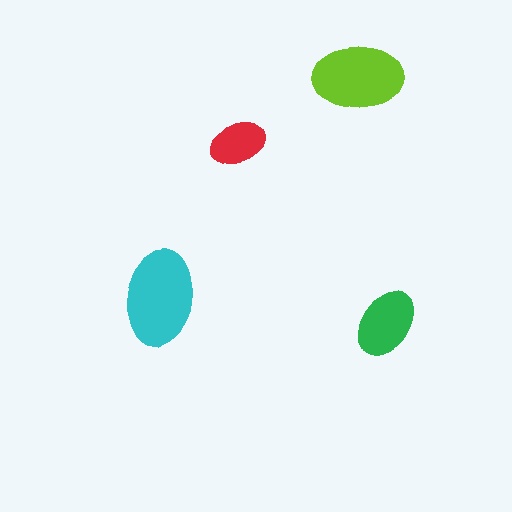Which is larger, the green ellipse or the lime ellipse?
The lime one.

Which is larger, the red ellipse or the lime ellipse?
The lime one.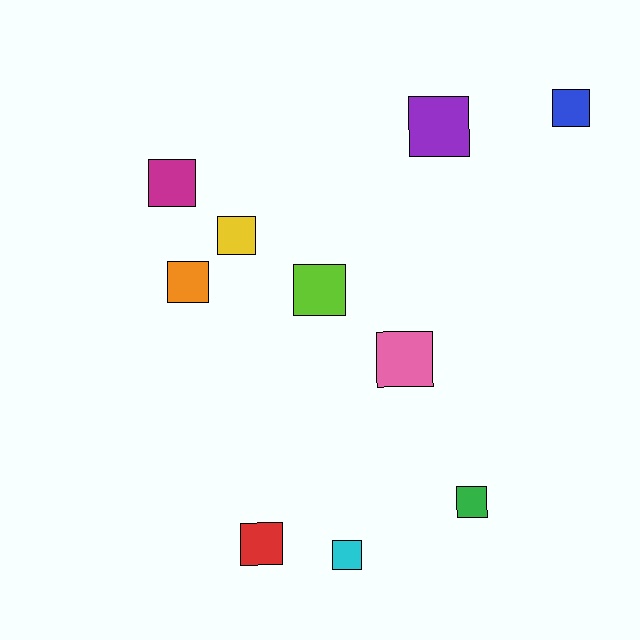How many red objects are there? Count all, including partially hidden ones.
There is 1 red object.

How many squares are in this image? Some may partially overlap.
There are 10 squares.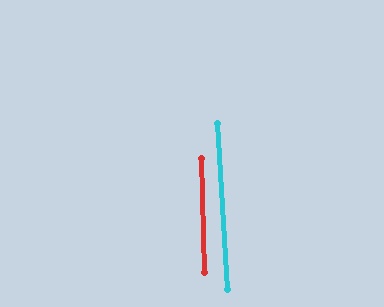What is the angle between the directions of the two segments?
Approximately 2 degrees.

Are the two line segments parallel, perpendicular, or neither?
Parallel — their directions differ by only 1.9°.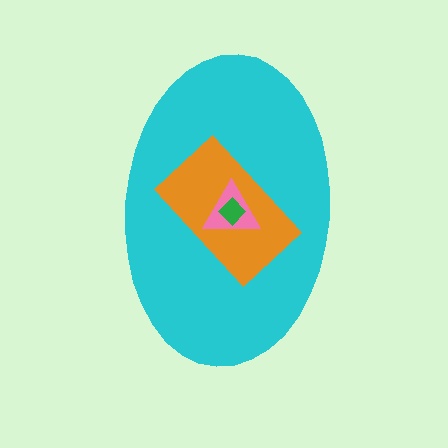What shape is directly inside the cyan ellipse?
The orange rectangle.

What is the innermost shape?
The green diamond.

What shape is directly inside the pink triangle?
The green diamond.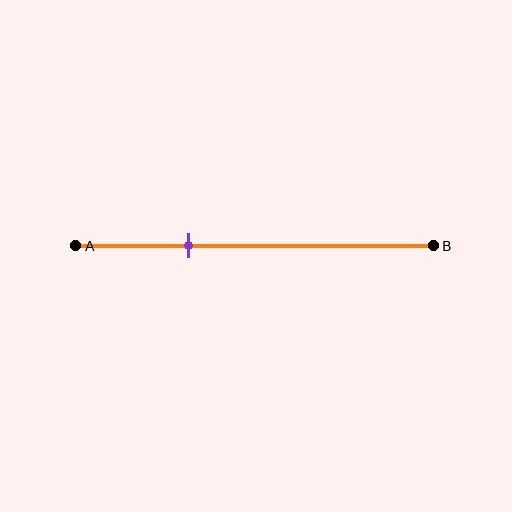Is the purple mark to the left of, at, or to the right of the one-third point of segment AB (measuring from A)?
The purple mark is approximately at the one-third point of segment AB.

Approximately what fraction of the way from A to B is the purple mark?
The purple mark is approximately 30% of the way from A to B.